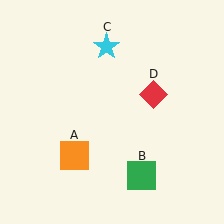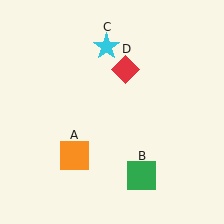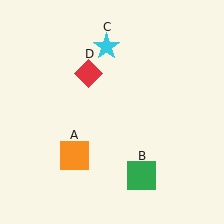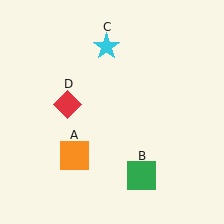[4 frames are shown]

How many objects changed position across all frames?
1 object changed position: red diamond (object D).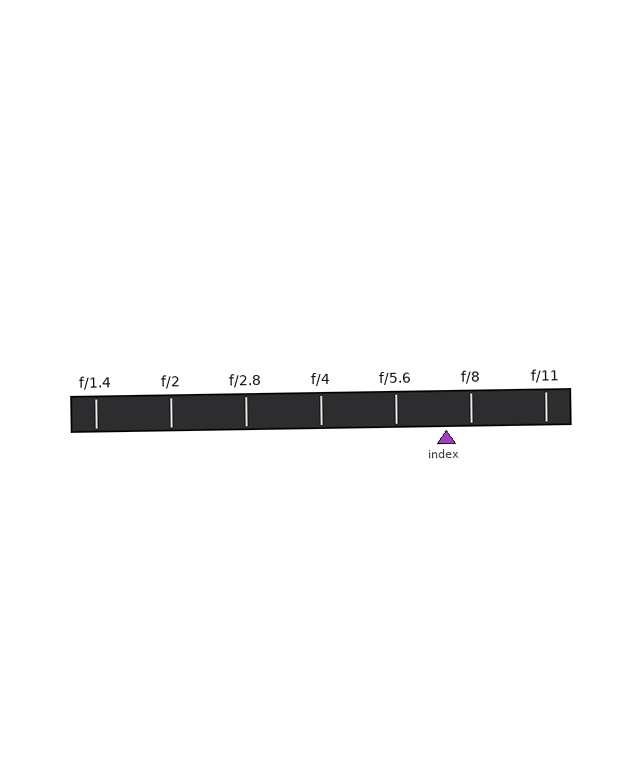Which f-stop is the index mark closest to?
The index mark is closest to f/8.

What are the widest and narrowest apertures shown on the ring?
The widest aperture shown is f/1.4 and the narrowest is f/11.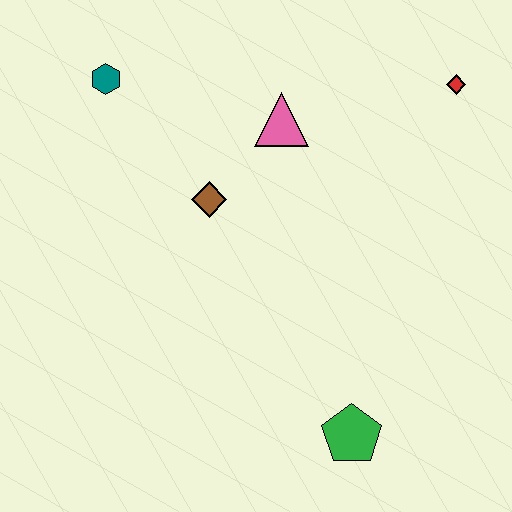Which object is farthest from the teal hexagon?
The green pentagon is farthest from the teal hexagon.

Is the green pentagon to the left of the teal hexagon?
No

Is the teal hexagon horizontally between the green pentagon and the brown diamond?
No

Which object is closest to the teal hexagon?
The brown diamond is closest to the teal hexagon.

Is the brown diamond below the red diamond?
Yes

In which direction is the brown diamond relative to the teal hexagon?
The brown diamond is below the teal hexagon.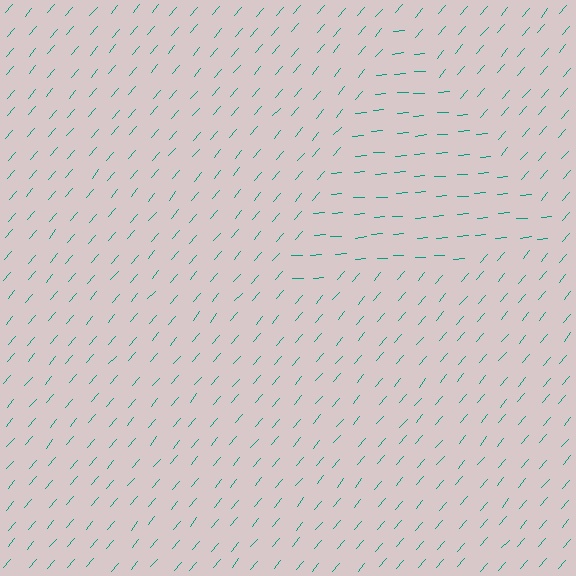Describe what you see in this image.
The image is filled with small teal line segments. A triangle region in the image has lines oriented differently from the surrounding lines, creating a visible texture boundary.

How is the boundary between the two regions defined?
The boundary is defined purely by a change in line orientation (approximately 45 degrees difference). All lines are the same color and thickness.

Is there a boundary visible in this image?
Yes, there is a texture boundary formed by a change in line orientation.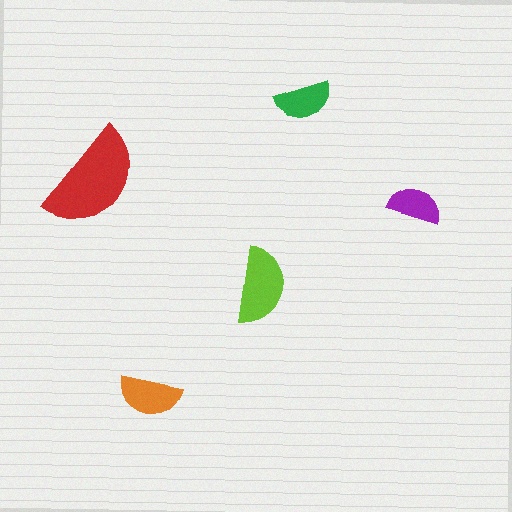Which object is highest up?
The green semicircle is topmost.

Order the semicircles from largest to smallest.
the red one, the lime one, the orange one, the green one, the purple one.